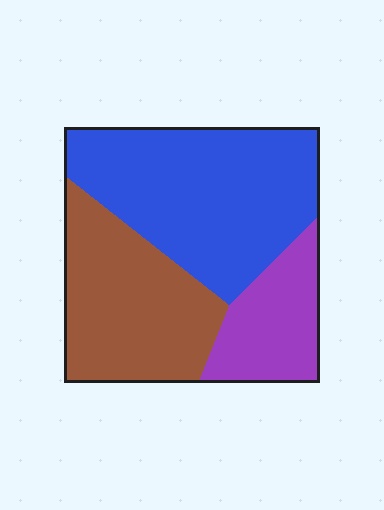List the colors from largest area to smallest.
From largest to smallest: blue, brown, purple.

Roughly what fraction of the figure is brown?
Brown covers 34% of the figure.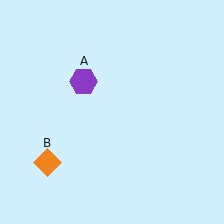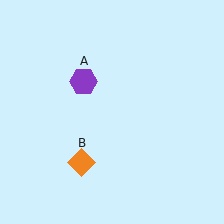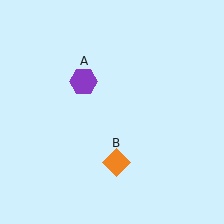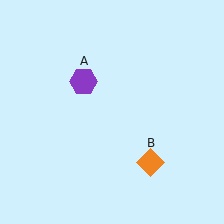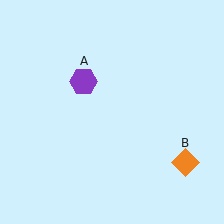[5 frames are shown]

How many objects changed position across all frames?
1 object changed position: orange diamond (object B).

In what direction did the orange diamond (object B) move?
The orange diamond (object B) moved right.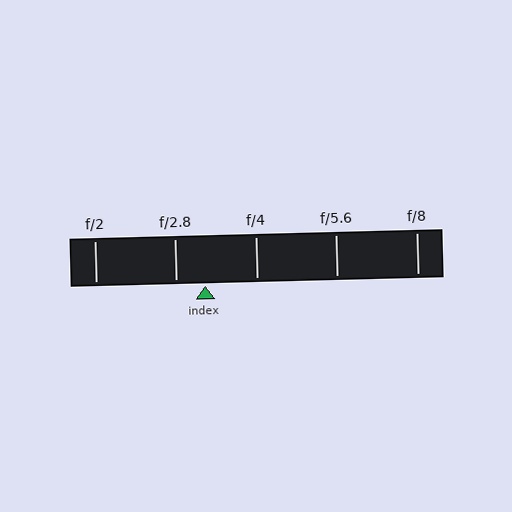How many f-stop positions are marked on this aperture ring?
There are 5 f-stop positions marked.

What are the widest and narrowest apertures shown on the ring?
The widest aperture shown is f/2 and the narrowest is f/8.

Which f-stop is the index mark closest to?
The index mark is closest to f/2.8.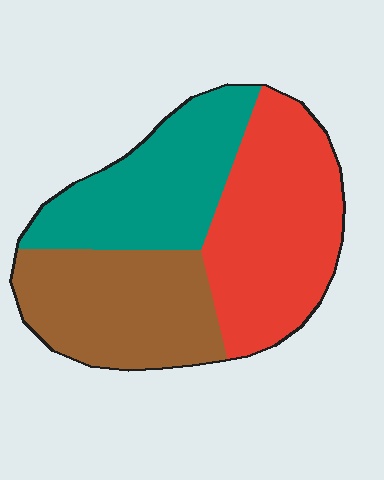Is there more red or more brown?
Red.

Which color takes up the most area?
Red, at roughly 40%.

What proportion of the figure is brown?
Brown takes up about one third (1/3) of the figure.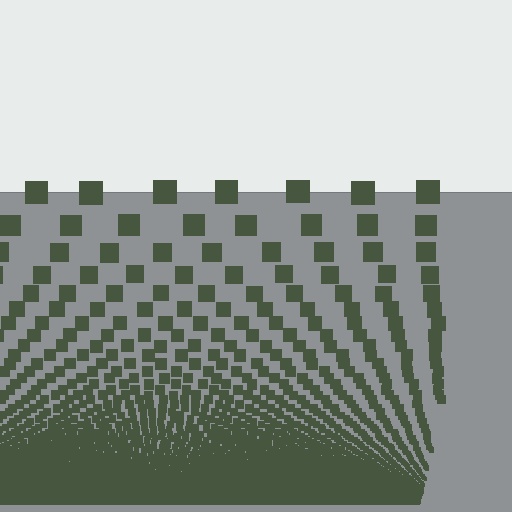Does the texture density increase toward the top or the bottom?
Density increases toward the bottom.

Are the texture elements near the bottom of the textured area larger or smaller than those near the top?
Smaller. The gradient is inverted — elements near the bottom are smaller and denser.